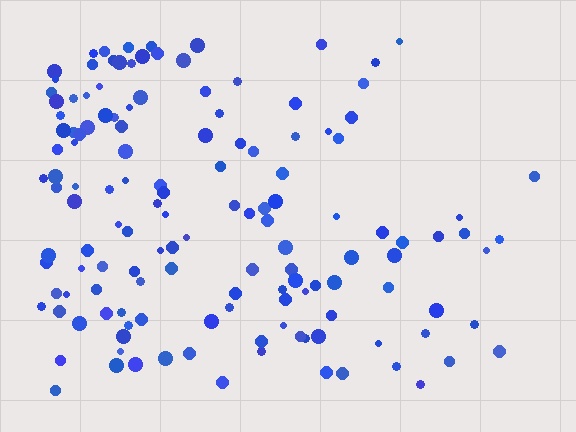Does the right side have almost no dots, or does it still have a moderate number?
Still a moderate number, just noticeably fewer than the left.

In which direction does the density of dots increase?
From right to left, with the left side densest.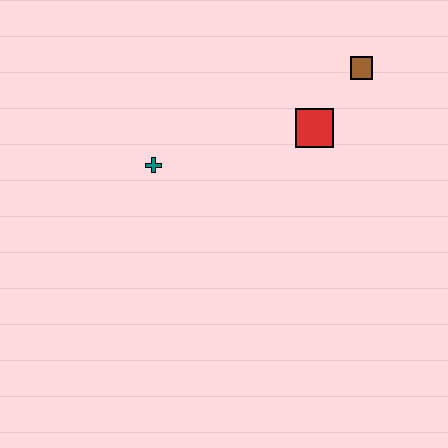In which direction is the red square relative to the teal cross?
The red square is to the right of the teal cross.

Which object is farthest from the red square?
The teal cross is farthest from the red square.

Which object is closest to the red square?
The brown square is closest to the red square.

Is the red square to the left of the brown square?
Yes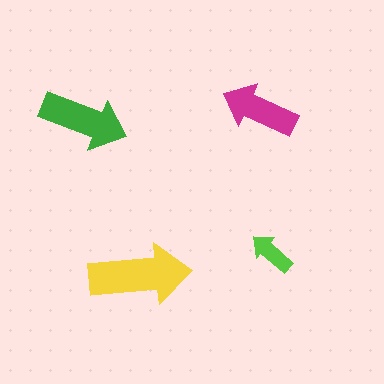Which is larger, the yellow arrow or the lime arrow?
The yellow one.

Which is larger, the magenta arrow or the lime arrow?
The magenta one.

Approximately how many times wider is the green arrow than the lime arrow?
About 2 times wider.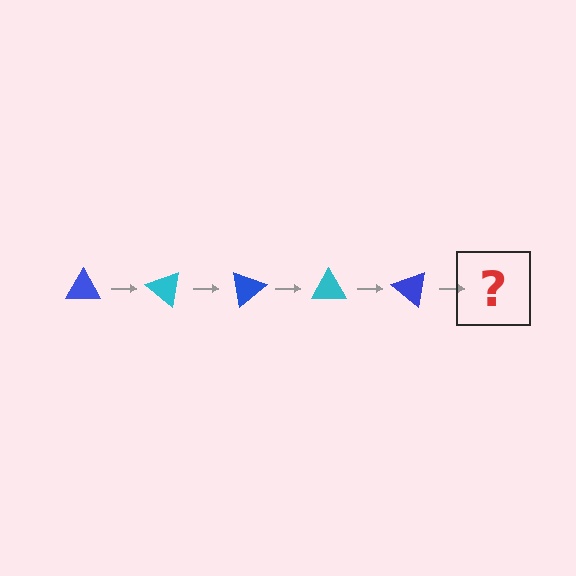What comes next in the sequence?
The next element should be a cyan triangle, rotated 200 degrees from the start.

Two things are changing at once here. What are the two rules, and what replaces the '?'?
The two rules are that it rotates 40 degrees each step and the color cycles through blue and cyan. The '?' should be a cyan triangle, rotated 200 degrees from the start.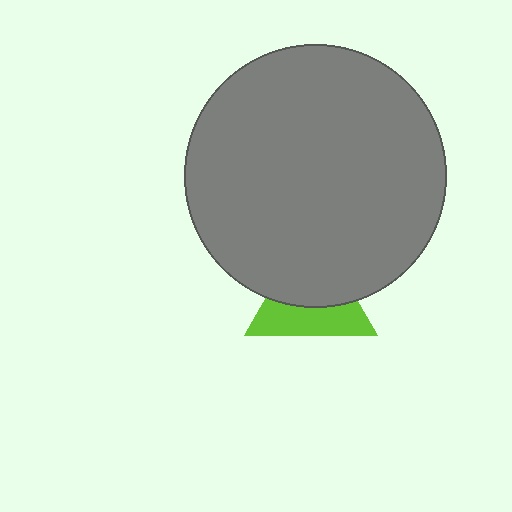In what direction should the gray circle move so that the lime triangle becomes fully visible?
The gray circle should move up. That is the shortest direction to clear the overlap and leave the lime triangle fully visible.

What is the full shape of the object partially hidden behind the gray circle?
The partially hidden object is a lime triangle.